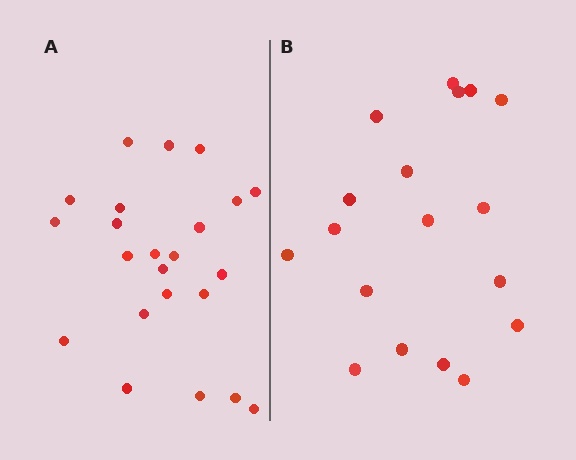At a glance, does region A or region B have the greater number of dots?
Region A (the left region) has more dots.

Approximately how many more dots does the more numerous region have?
Region A has about 5 more dots than region B.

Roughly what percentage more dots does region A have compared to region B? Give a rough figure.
About 30% more.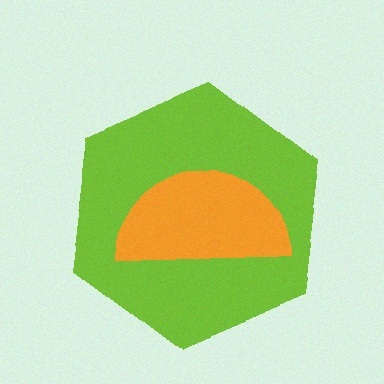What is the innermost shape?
The orange semicircle.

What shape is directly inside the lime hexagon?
The orange semicircle.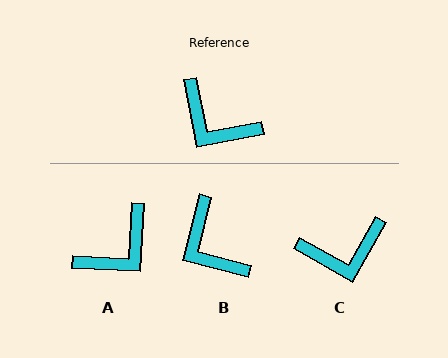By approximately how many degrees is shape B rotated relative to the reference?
Approximately 25 degrees clockwise.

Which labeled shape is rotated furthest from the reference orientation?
A, about 76 degrees away.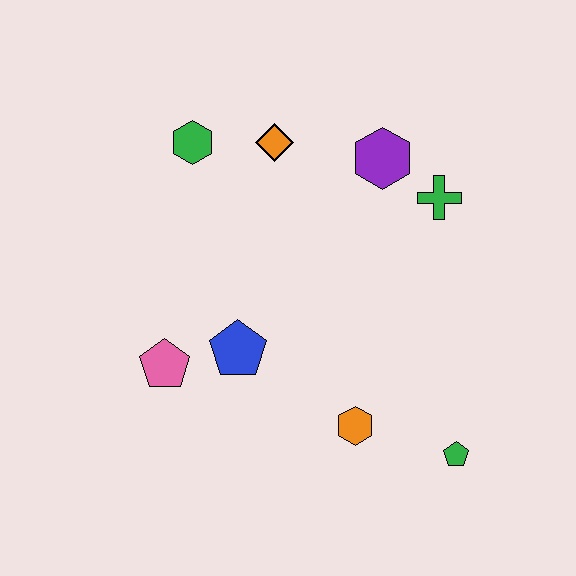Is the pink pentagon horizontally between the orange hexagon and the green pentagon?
No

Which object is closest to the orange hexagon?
The green pentagon is closest to the orange hexagon.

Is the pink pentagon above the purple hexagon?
No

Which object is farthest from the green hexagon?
The green pentagon is farthest from the green hexagon.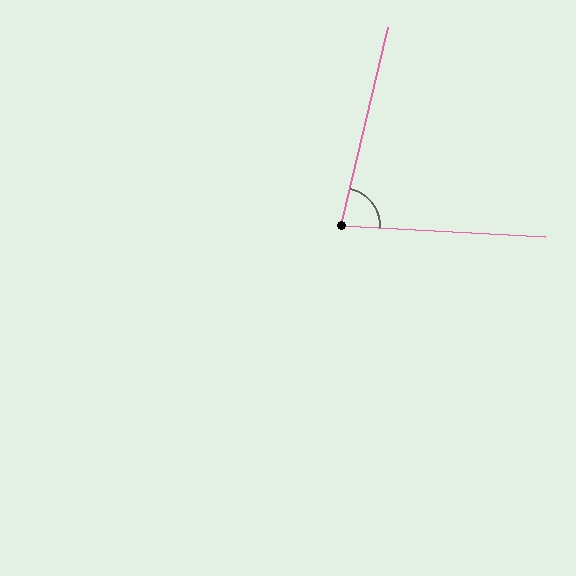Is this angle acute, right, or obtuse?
It is acute.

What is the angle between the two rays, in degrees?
Approximately 80 degrees.